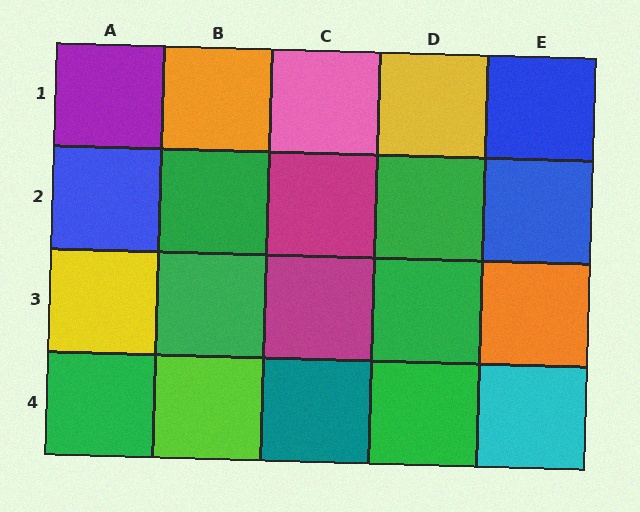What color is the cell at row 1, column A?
Purple.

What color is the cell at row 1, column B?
Orange.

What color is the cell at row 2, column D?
Green.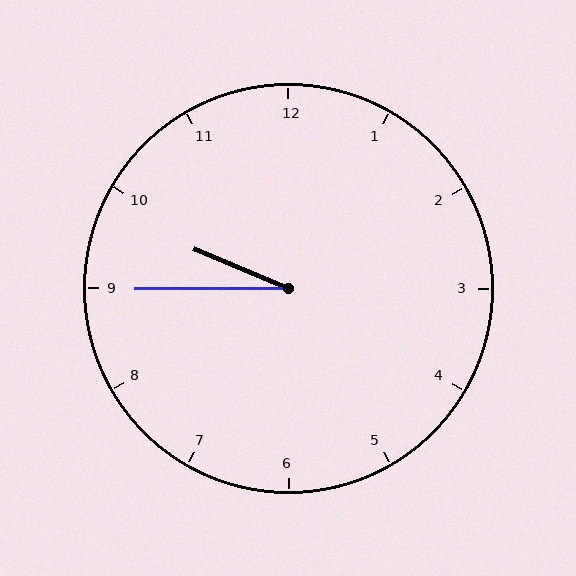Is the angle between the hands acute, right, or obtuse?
It is acute.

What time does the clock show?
9:45.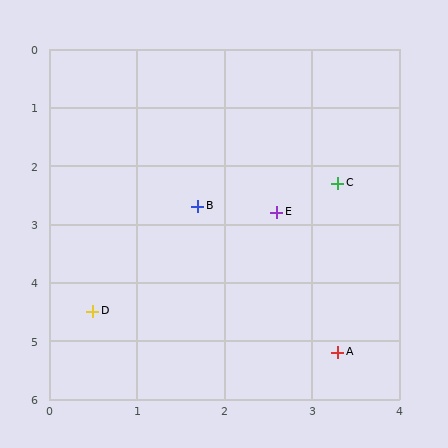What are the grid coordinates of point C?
Point C is at approximately (3.3, 2.3).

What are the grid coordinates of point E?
Point E is at approximately (2.6, 2.8).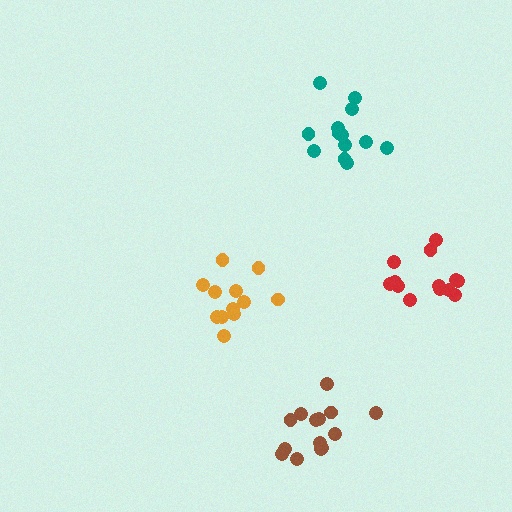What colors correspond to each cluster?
The clusters are colored: orange, teal, brown, red.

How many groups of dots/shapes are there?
There are 4 groups.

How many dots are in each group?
Group 1: 12 dots, Group 2: 13 dots, Group 3: 14 dots, Group 4: 14 dots (53 total).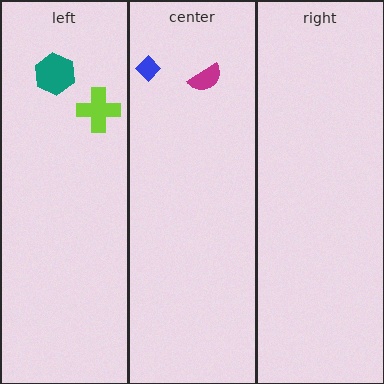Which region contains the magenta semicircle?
The center region.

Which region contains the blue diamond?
The center region.